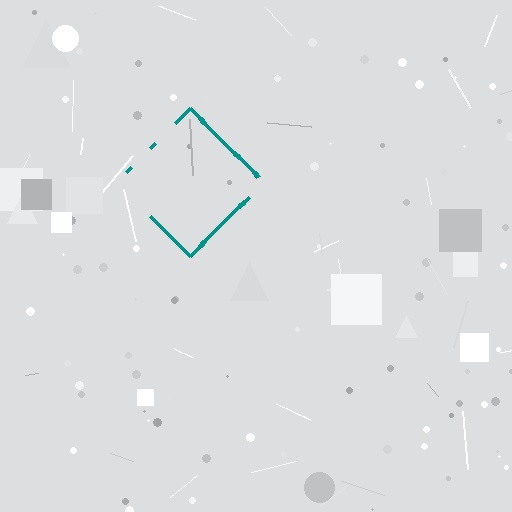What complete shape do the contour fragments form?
The contour fragments form a diamond.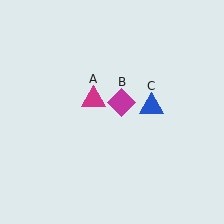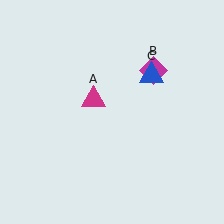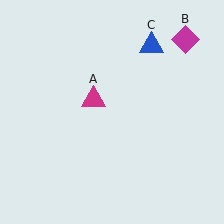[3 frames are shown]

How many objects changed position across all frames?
2 objects changed position: magenta diamond (object B), blue triangle (object C).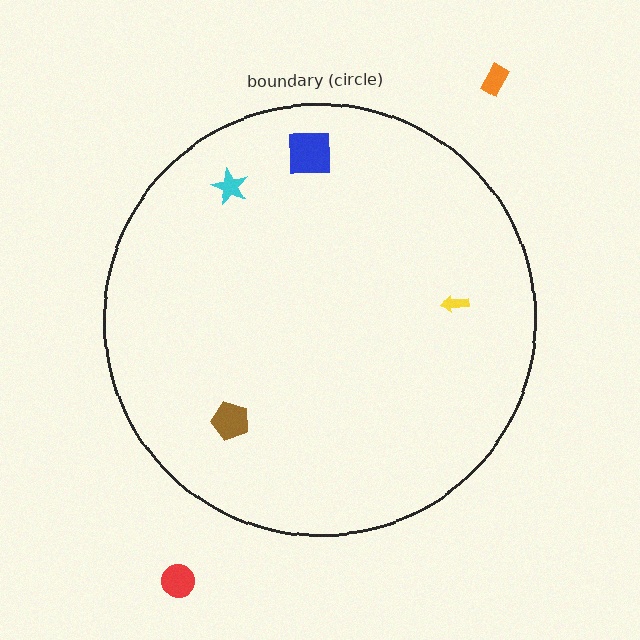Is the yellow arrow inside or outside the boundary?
Inside.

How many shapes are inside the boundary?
4 inside, 2 outside.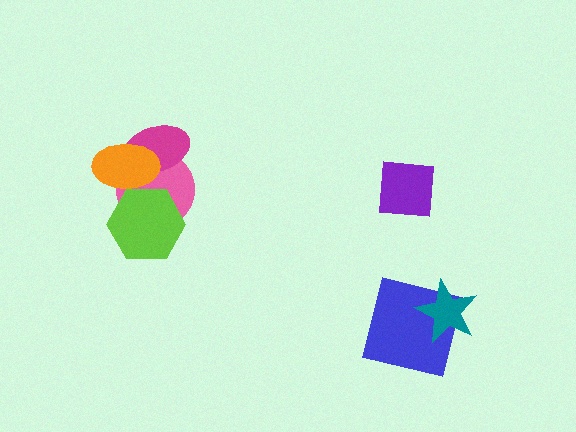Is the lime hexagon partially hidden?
Yes, it is partially covered by another shape.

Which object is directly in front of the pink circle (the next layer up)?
The lime hexagon is directly in front of the pink circle.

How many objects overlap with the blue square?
1 object overlaps with the blue square.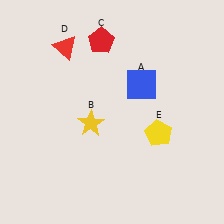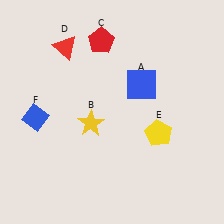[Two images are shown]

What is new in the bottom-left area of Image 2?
A blue diamond (F) was added in the bottom-left area of Image 2.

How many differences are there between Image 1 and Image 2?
There is 1 difference between the two images.